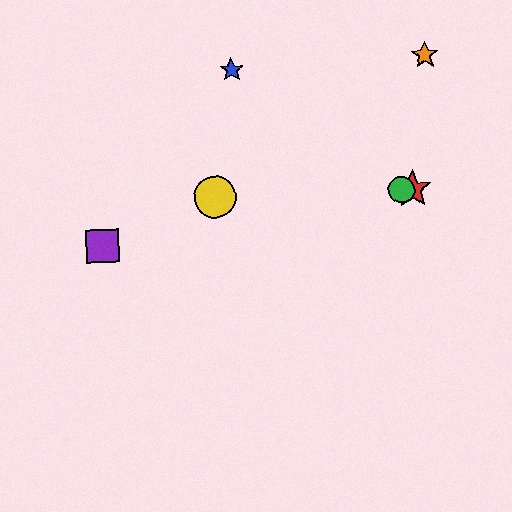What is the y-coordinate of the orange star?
The orange star is at y≈55.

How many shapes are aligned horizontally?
3 shapes (the red star, the green circle, the yellow circle) are aligned horizontally.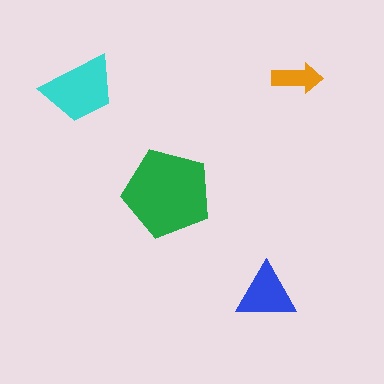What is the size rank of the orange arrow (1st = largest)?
4th.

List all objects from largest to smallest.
The green pentagon, the cyan trapezoid, the blue triangle, the orange arrow.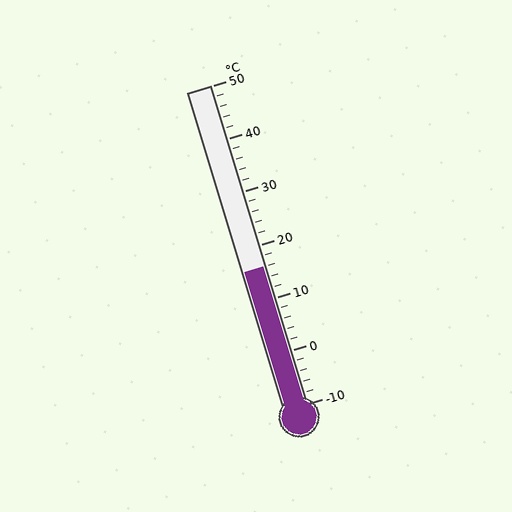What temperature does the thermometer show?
The thermometer shows approximately 16°C.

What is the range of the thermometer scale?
The thermometer scale ranges from -10°C to 50°C.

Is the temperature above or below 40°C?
The temperature is below 40°C.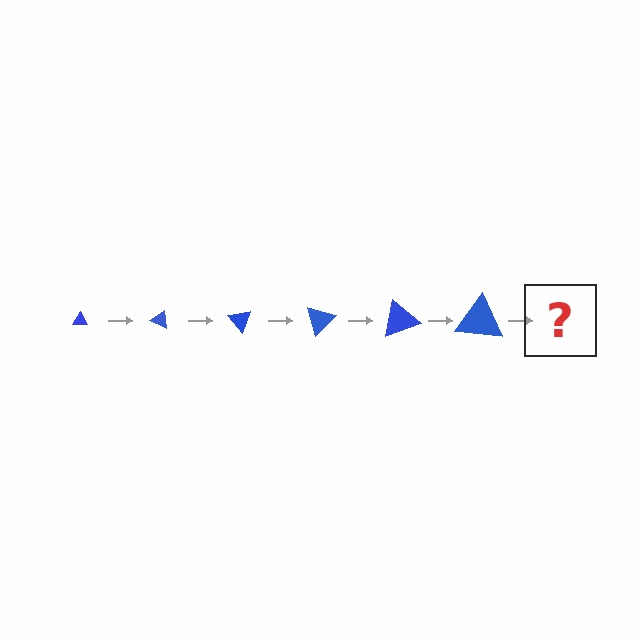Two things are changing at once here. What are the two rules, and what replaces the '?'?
The two rules are that the triangle grows larger each step and it rotates 25 degrees each step. The '?' should be a triangle, larger than the previous one and rotated 150 degrees from the start.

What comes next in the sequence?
The next element should be a triangle, larger than the previous one and rotated 150 degrees from the start.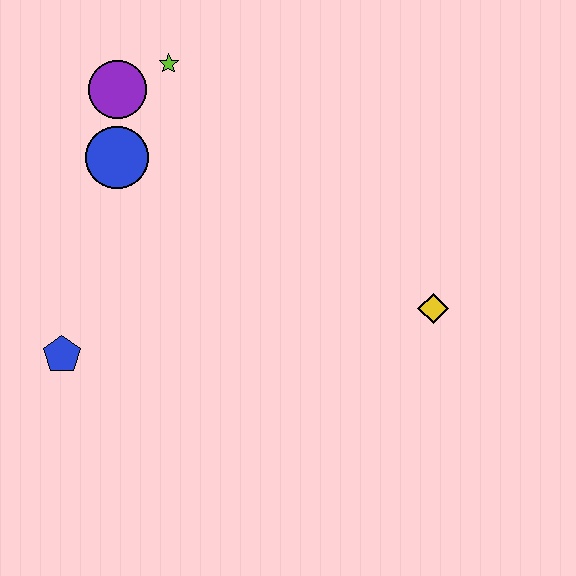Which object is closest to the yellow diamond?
The blue circle is closest to the yellow diamond.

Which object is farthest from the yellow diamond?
The purple circle is farthest from the yellow diamond.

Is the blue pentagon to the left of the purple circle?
Yes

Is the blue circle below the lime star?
Yes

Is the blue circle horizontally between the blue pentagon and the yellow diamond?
Yes